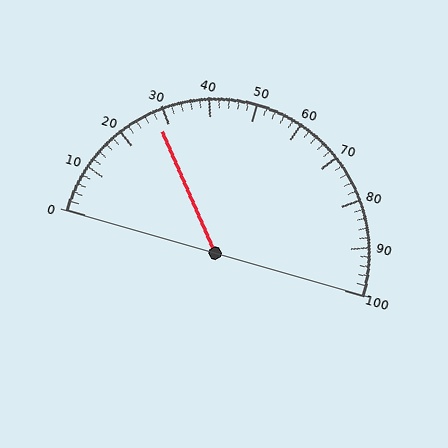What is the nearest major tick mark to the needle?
The nearest major tick mark is 30.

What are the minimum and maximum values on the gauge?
The gauge ranges from 0 to 100.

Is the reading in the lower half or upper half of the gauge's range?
The reading is in the lower half of the range (0 to 100).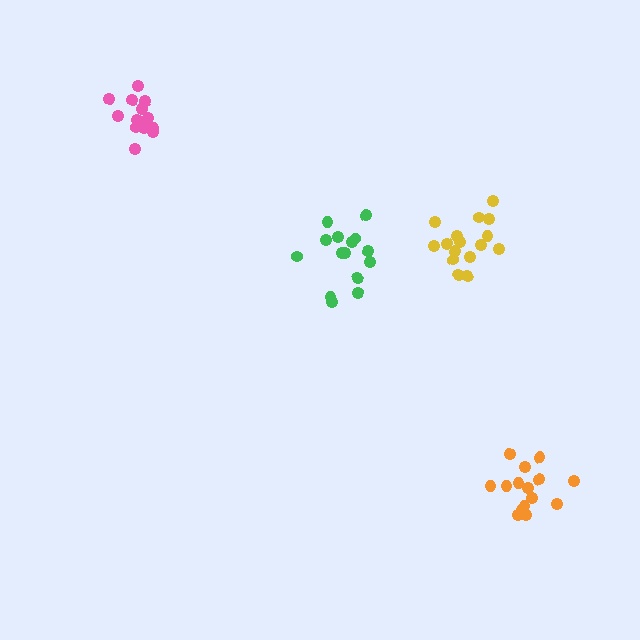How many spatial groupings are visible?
There are 4 spatial groupings.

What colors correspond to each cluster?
The clusters are colored: pink, green, yellow, orange.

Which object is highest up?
The pink cluster is topmost.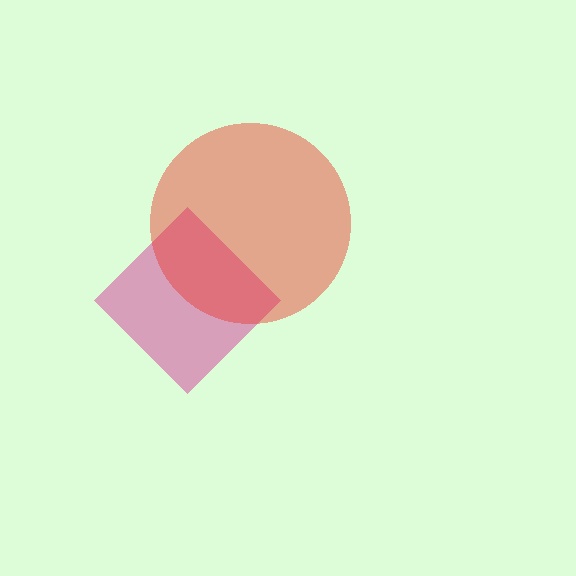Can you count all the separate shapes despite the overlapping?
Yes, there are 2 separate shapes.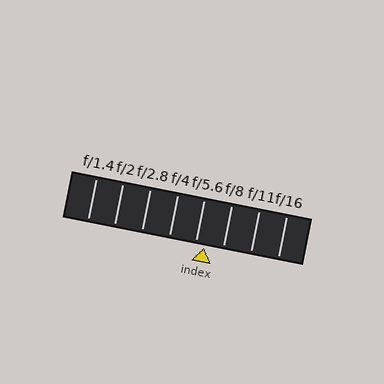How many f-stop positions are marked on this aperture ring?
There are 8 f-stop positions marked.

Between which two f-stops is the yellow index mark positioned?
The index mark is between f/5.6 and f/8.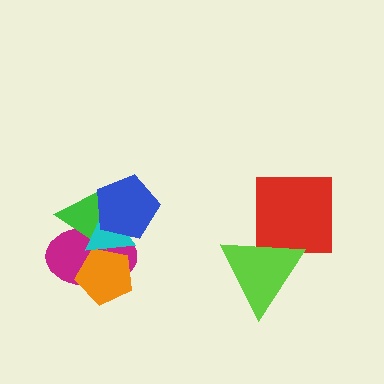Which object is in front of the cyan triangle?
The blue pentagon is in front of the cyan triangle.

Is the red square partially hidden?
Yes, it is partially covered by another shape.